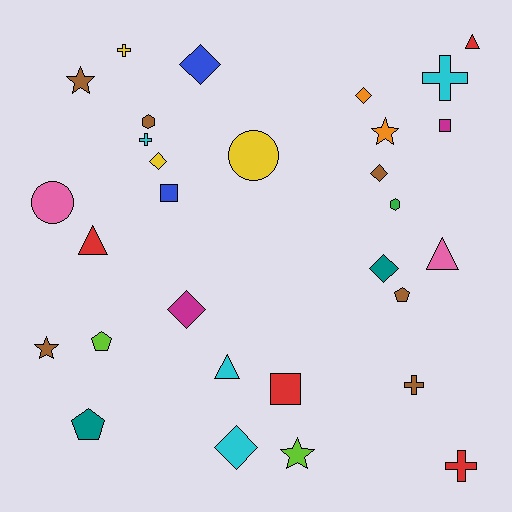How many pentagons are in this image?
There are 3 pentagons.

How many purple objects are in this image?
There are no purple objects.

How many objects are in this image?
There are 30 objects.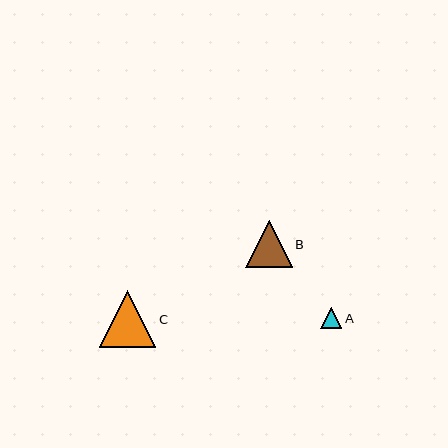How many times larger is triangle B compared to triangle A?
Triangle B is approximately 2.2 times the size of triangle A.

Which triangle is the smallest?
Triangle A is the smallest with a size of approximately 21 pixels.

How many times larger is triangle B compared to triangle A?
Triangle B is approximately 2.2 times the size of triangle A.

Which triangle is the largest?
Triangle C is the largest with a size of approximately 56 pixels.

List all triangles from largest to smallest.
From largest to smallest: C, B, A.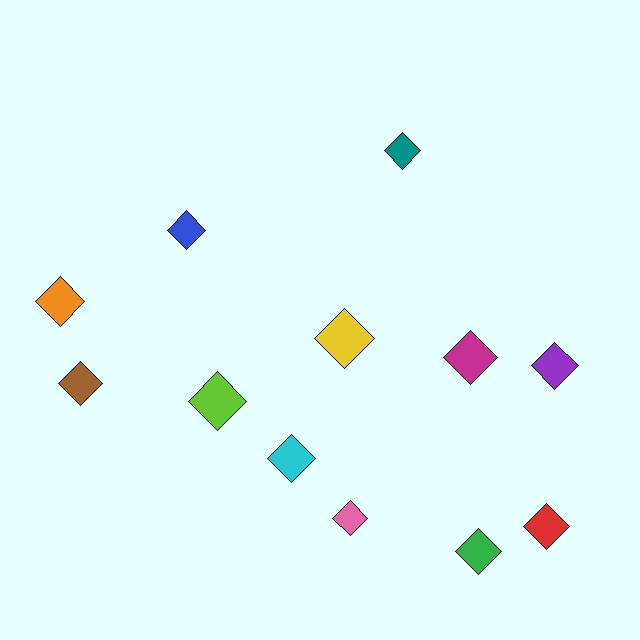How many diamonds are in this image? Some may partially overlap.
There are 12 diamonds.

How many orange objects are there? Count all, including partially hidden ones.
There is 1 orange object.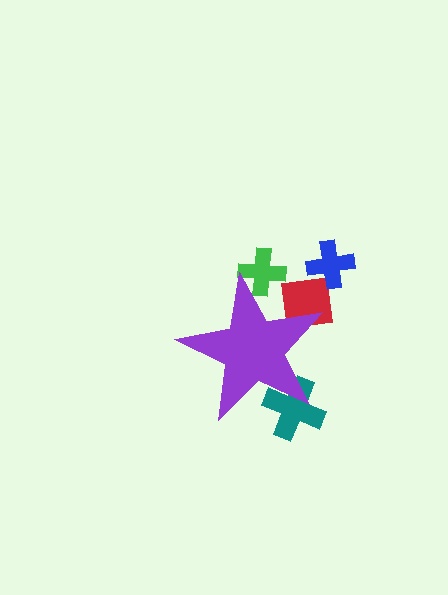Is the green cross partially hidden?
Yes, the green cross is partially hidden behind the purple star.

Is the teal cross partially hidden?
Yes, the teal cross is partially hidden behind the purple star.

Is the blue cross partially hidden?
No, the blue cross is fully visible.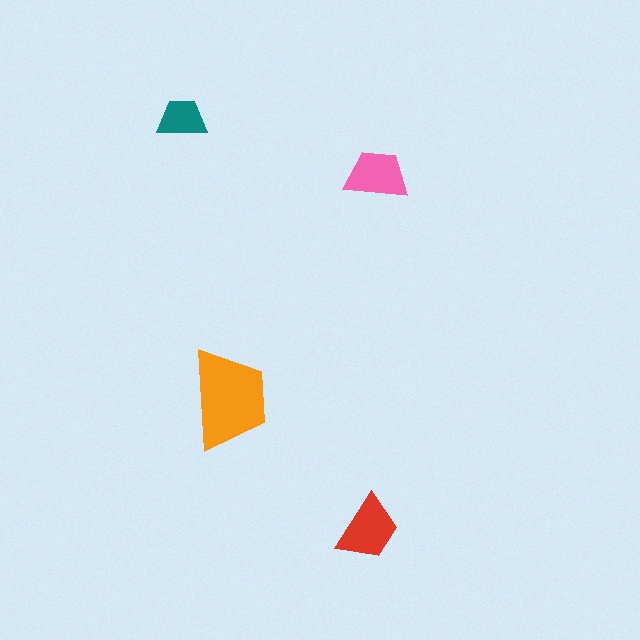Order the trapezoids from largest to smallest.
the orange one, the red one, the pink one, the teal one.